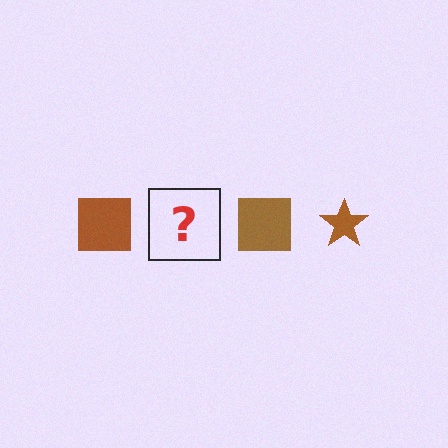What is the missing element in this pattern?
The missing element is a brown star.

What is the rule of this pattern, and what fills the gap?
The rule is that the pattern cycles through square, star shapes in brown. The gap should be filled with a brown star.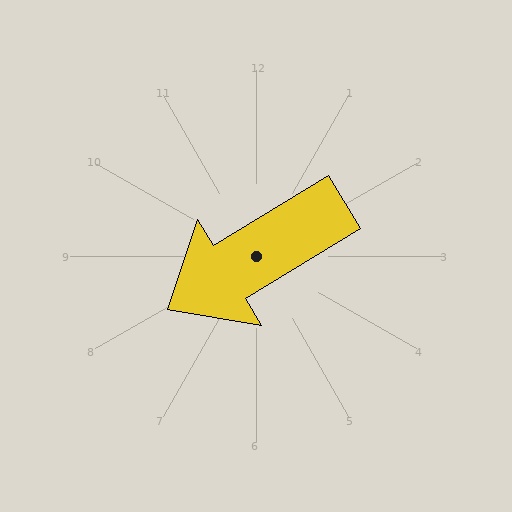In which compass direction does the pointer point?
Southwest.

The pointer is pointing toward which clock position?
Roughly 8 o'clock.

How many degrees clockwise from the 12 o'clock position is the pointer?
Approximately 239 degrees.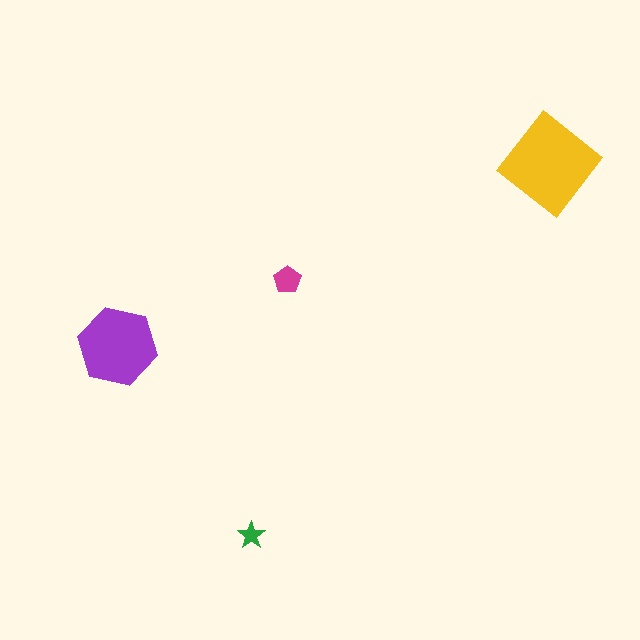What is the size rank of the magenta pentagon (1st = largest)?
3rd.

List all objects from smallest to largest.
The green star, the magenta pentagon, the purple hexagon, the yellow diamond.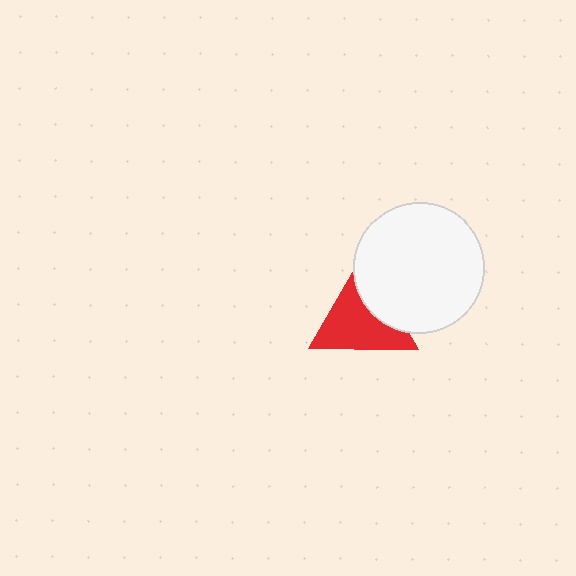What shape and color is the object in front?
The object in front is a white circle.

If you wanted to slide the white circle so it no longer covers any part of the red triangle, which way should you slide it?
Slide it toward the upper-right — that is the most direct way to separate the two shapes.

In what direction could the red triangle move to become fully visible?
The red triangle could move toward the lower-left. That would shift it out from behind the white circle entirely.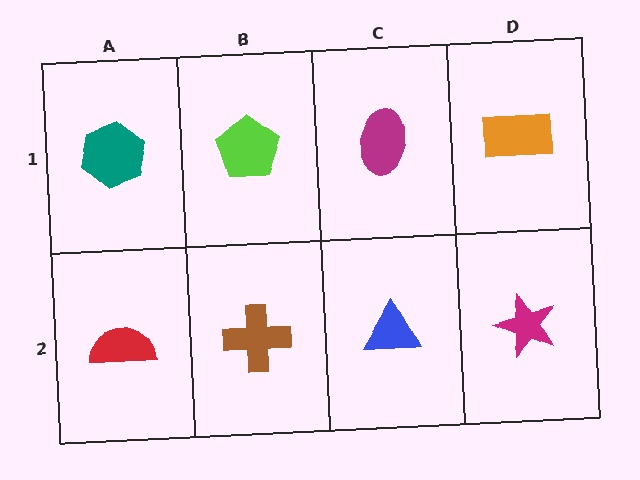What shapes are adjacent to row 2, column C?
A magenta ellipse (row 1, column C), a brown cross (row 2, column B), a magenta star (row 2, column D).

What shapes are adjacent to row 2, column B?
A lime pentagon (row 1, column B), a red semicircle (row 2, column A), a blue triangle (row 2, column C).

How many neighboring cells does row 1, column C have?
3.